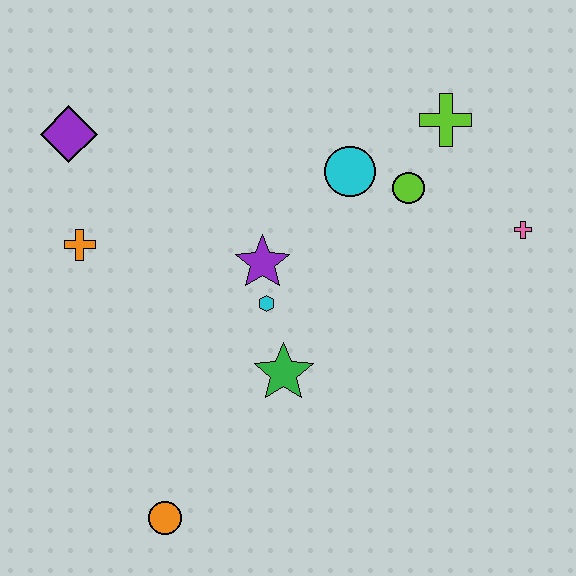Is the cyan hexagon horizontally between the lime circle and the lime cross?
No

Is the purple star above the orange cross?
No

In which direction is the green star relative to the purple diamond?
The green star is below the purple diamond.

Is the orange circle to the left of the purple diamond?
No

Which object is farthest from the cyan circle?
The orange circle is farthest from the cyan circle.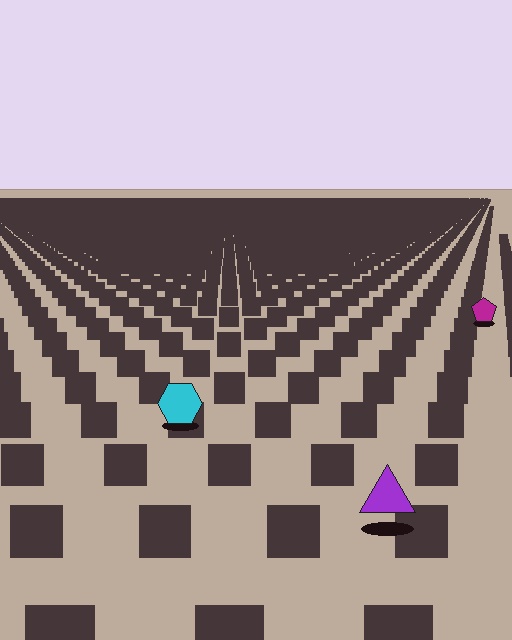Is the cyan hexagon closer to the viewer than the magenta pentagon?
Yes. The cyan hexagon is closer — you can tell from the texture gradient: the ground texture is coarser near it.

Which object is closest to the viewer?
The purple triangle is closest. The texture marks near it are larger and more spread out.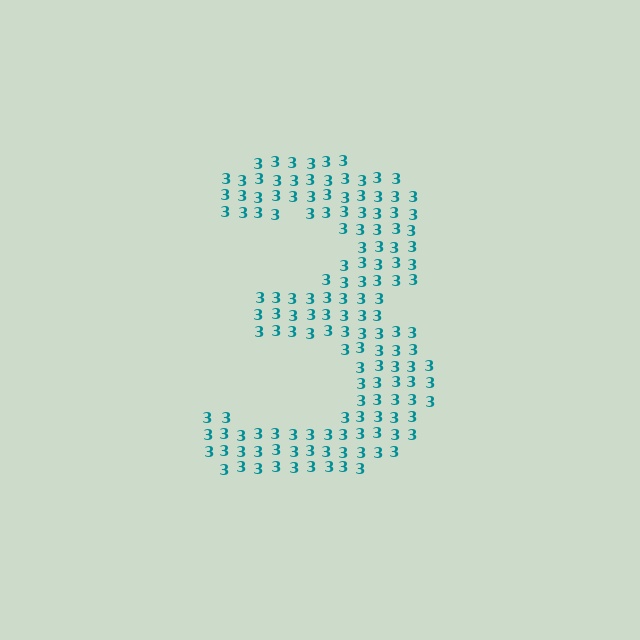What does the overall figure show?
The overall figure shows the digit 3.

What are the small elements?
The small elements are digit 3's.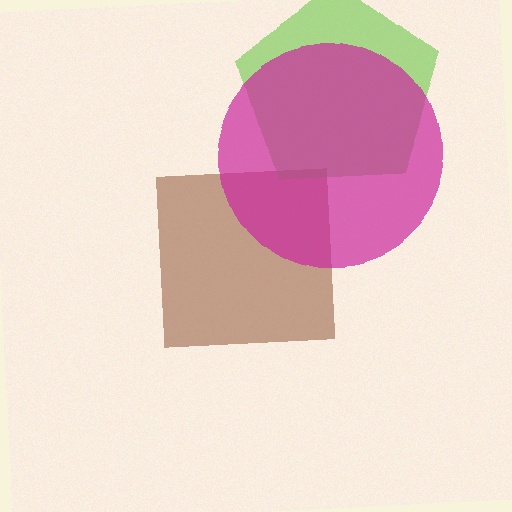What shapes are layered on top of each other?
The layered shapes are: a brown square, a lime pentagon, a magenta circle.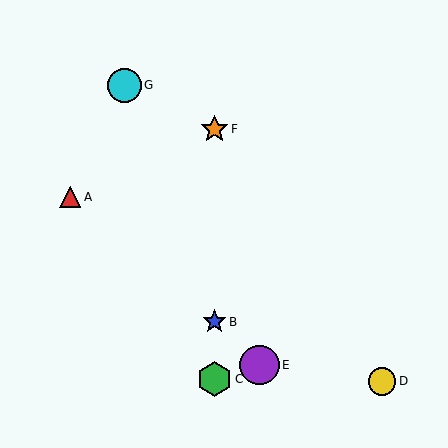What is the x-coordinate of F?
Object F is at x≈214.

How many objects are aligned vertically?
3 objects (B, C, F) are aligned vertically.